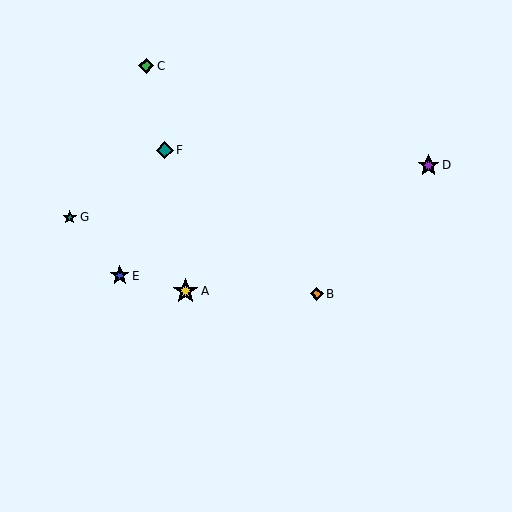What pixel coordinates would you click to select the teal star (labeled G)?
Click at (70, 217) to select the teal star G.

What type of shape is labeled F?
Shape F is a teal diamond.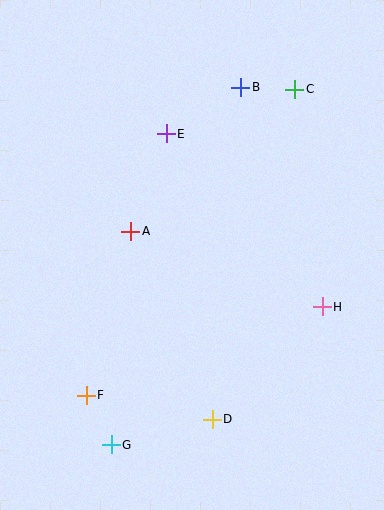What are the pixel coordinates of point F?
Point F is at (86, 395).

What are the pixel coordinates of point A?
Point A is at (131, 231).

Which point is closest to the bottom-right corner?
Point D is closest to the bottom-right corner.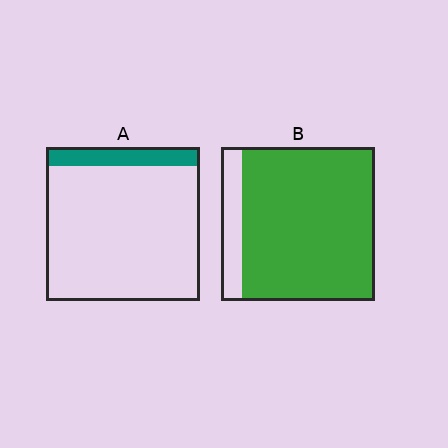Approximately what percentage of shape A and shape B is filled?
A is approximately 10% and B is approximately 85%.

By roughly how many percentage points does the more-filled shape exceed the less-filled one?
By roughly 75 percentage points (B over A).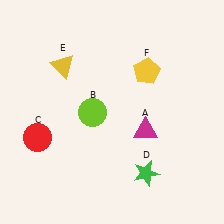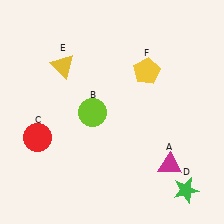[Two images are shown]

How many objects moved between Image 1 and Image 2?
2 objects moved between the two images.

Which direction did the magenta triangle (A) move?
The magenta triangle (A) moved down.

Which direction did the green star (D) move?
The green star (D) moved right.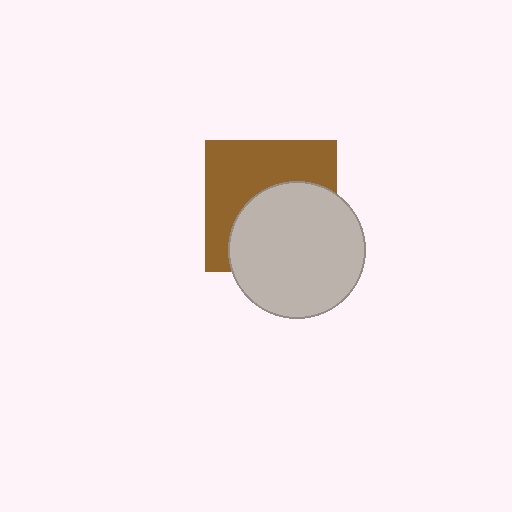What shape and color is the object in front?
The object in front is a light gray circle.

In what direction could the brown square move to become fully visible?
The brown square could move up. That would shift it out from behind the light gray circle entirely.